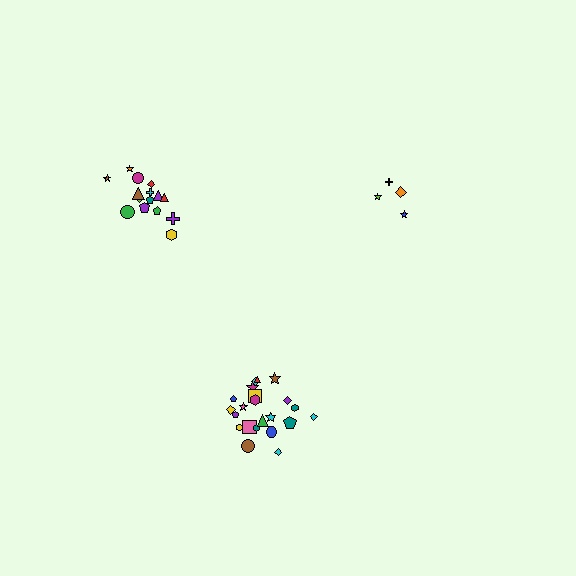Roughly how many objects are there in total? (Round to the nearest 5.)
Roughly 40 objects in total.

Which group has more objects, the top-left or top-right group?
The top-left group.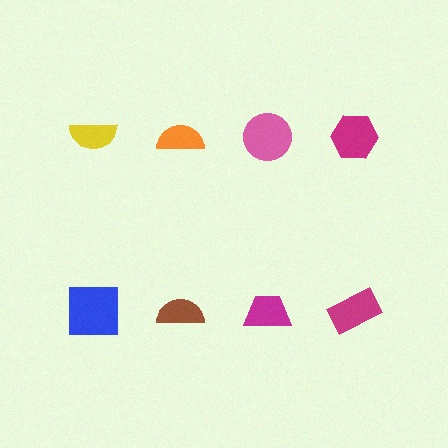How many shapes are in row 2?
4 shapes.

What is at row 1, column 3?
A pink circle.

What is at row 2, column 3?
A magenta trapezoid.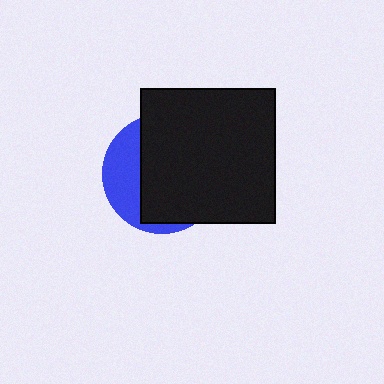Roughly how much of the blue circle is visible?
A small part of it is visible (roughly 31%).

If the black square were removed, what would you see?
You would see the complete blue circle.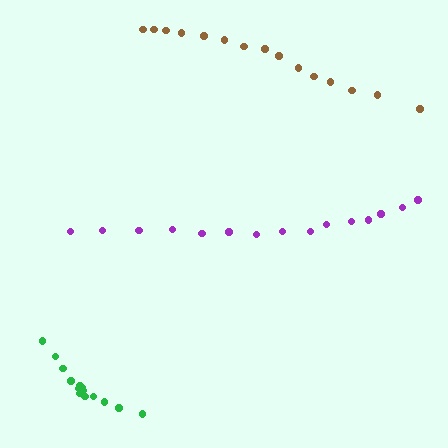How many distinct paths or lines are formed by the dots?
There are 3 distinct paths.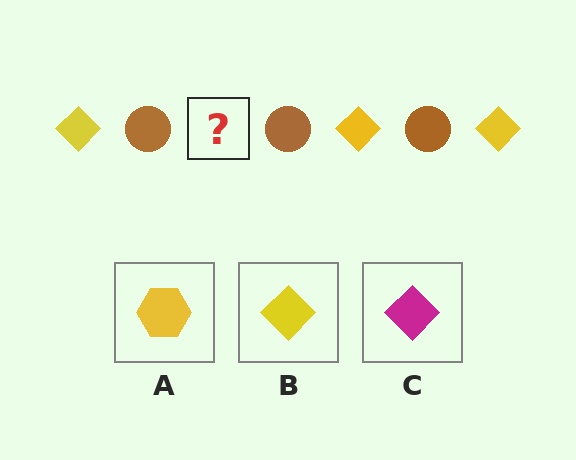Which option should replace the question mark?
Option B.